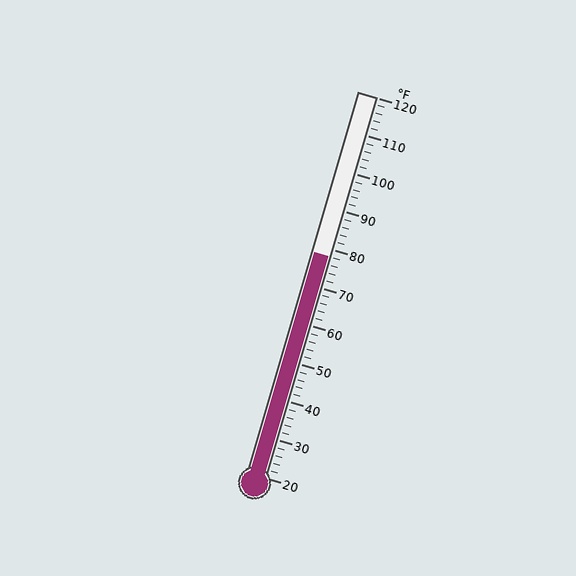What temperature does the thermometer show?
The thermometer shows approximately 78°F.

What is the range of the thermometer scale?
The thermometer scale ranges from 20°F to 120°F.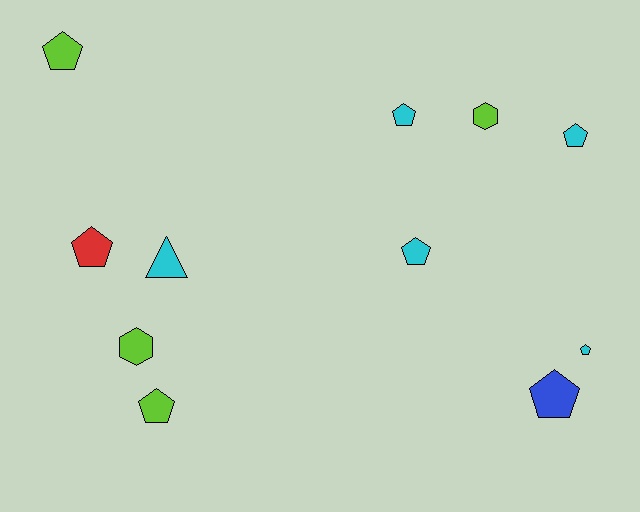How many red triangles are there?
There are no red triangles.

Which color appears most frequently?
Cyan, with 5 objects.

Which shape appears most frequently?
Pentagon, with 8 objects.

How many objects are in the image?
There are 11 objects.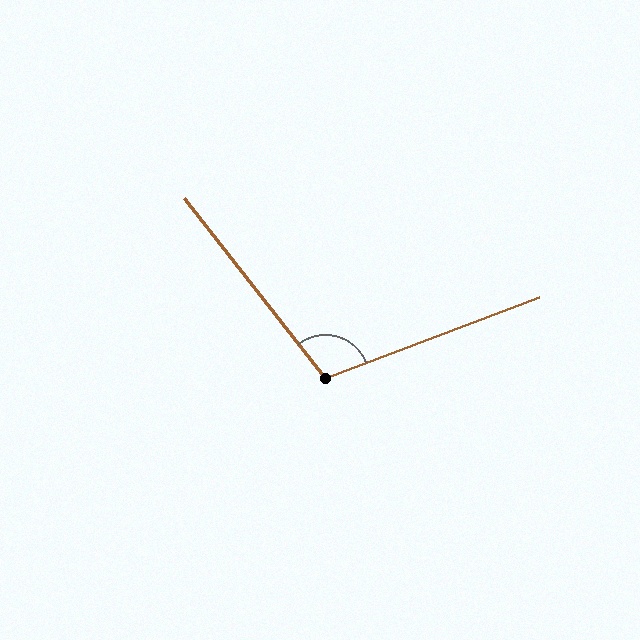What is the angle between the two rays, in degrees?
Approximately 107 degrees.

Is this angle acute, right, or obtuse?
It is obtuse.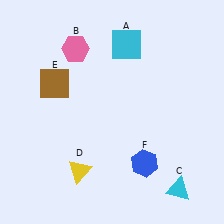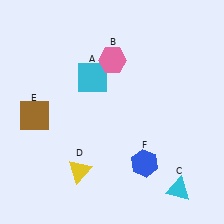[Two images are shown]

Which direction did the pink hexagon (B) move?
The pink hexagon (B) moved right.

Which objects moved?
The objects that moved are: the cyan square (A), the pink hexagon (B), the brown square (E).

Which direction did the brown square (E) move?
The brown square (E) moved down.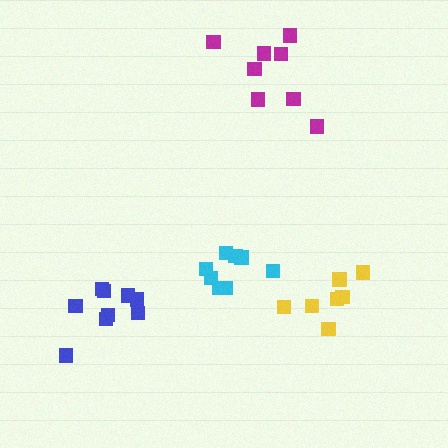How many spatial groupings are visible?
There are 4 spatial groupings.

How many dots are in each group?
Group 1: 8 dots, Group 2: 8 dots, Group 3: 9 dots, Group 4: 7 dots (32 total).